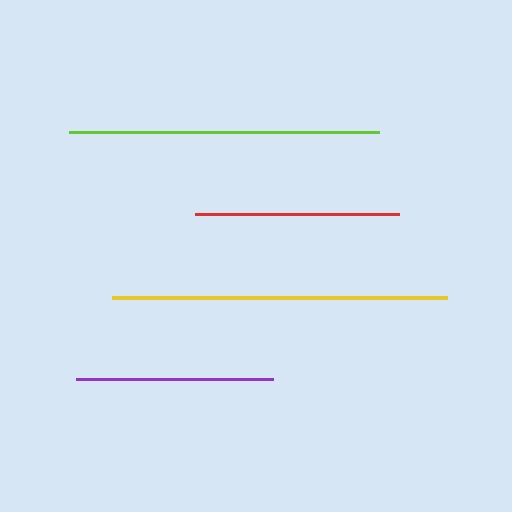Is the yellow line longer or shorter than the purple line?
The yellow line is longer than the purple line.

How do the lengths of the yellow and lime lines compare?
The yellow and lime lines are approximately the same length.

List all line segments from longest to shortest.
From longest to shortest: yellow, lime, red, purple.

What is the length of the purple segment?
The purple segment is approximately 197 pixels long.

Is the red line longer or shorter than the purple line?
The red line is longer than the purple line.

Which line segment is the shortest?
The purple line is the shortest at approximately 197 pixels.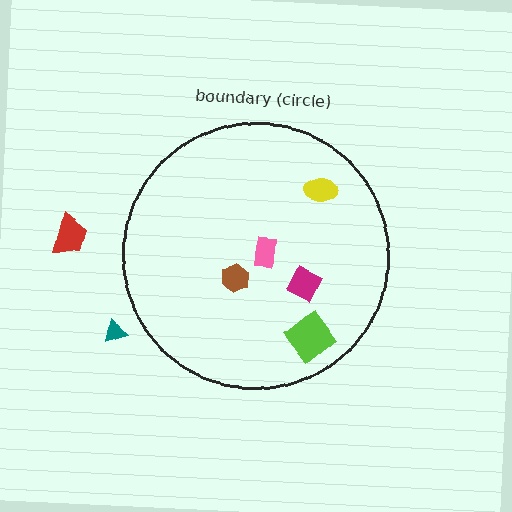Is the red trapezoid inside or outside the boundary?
Outside.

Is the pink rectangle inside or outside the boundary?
Inside.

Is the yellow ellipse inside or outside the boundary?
Inside.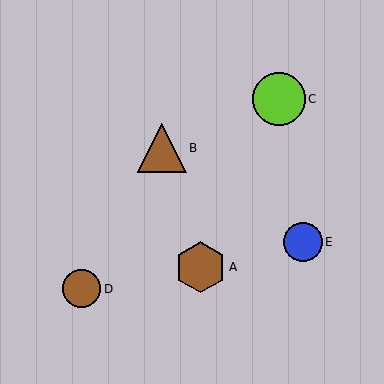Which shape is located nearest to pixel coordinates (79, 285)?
The brown circle (labeled D) at (82, 289) is nearest to that location.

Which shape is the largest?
The lime circle (labeled C) is the largest.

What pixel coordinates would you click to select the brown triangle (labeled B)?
Click at (162, 148) to select the brown triangle B.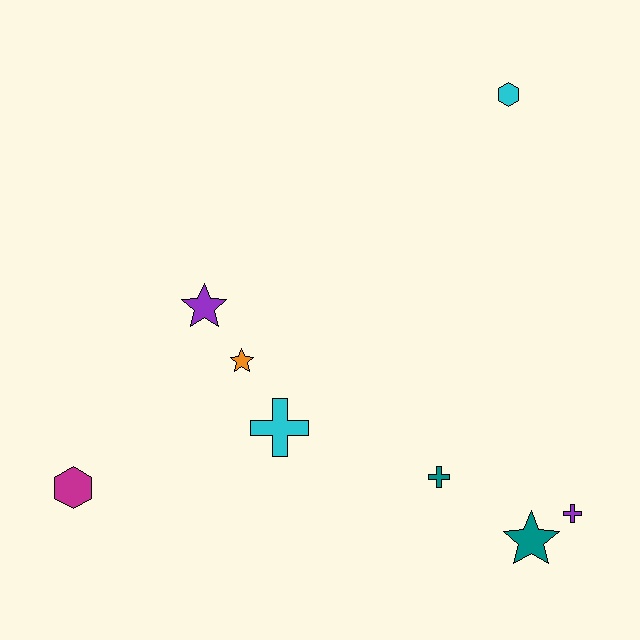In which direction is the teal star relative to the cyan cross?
The teal star is to the right of the cyan cross.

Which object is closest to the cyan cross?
The orange star is closest to the cyan cross.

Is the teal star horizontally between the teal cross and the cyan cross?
No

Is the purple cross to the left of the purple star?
No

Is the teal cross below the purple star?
Yes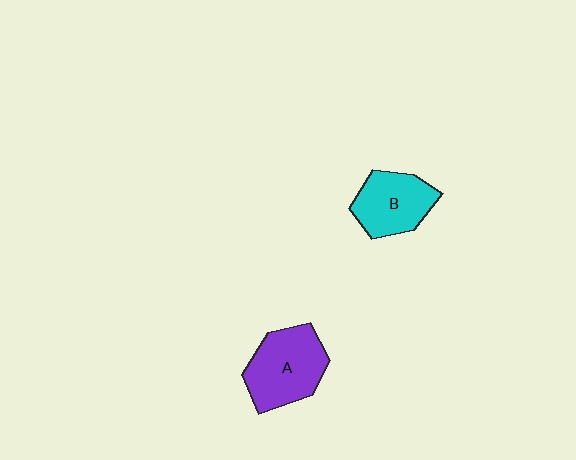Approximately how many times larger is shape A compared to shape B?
Approximately 1.2 times.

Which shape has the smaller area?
Shape B (cyan).